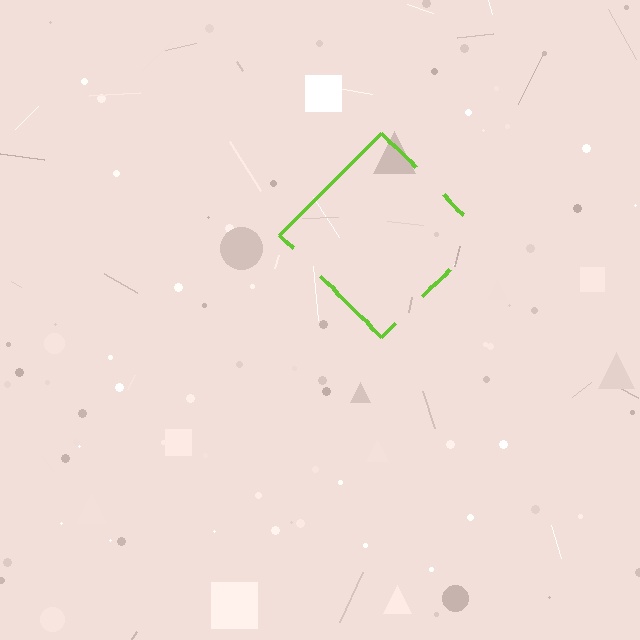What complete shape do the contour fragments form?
The contour fragments form a diamond.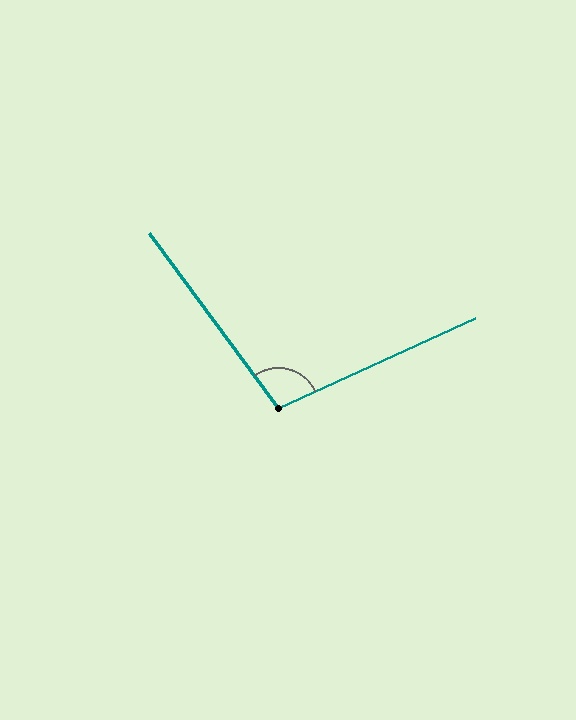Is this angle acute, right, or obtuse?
It is obtuse.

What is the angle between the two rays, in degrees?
Approximately 102 degrees.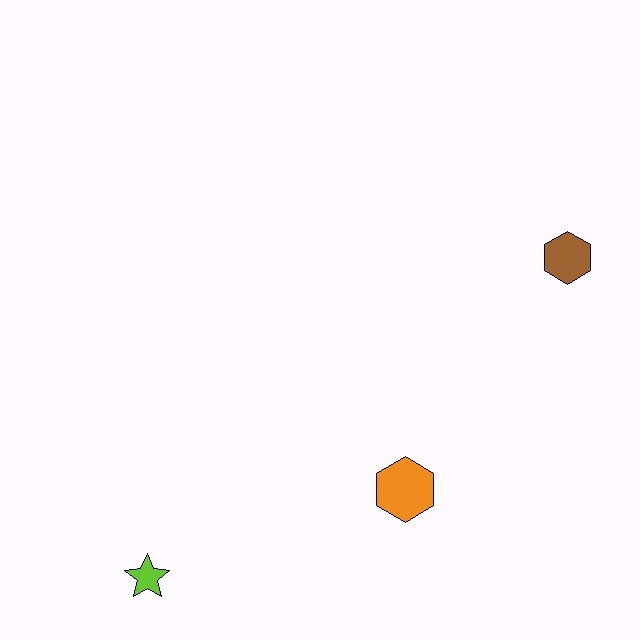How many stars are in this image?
There is 1 star.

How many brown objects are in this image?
There is 1 brown object.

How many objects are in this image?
There are 3 objects.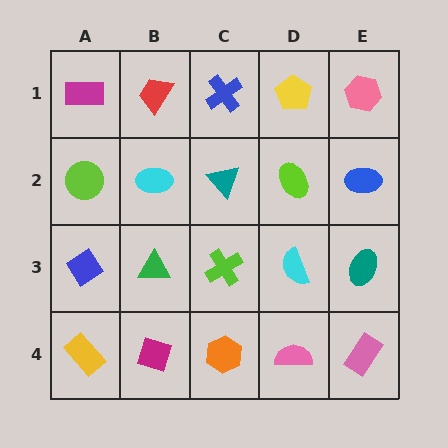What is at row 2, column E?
A blue ellipse.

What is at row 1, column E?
A pink hexagon.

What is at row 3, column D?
A cyan semicircle.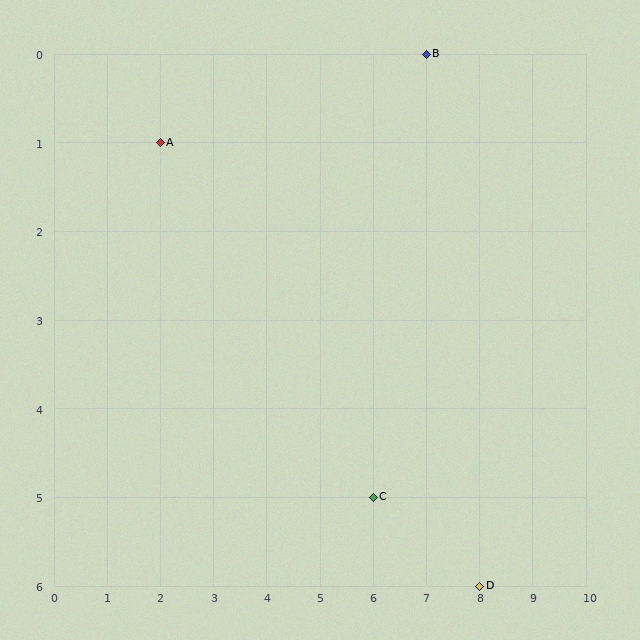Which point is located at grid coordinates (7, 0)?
Point B is at (7, 0).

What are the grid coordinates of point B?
Point B is at grid coordinates (7, 0).